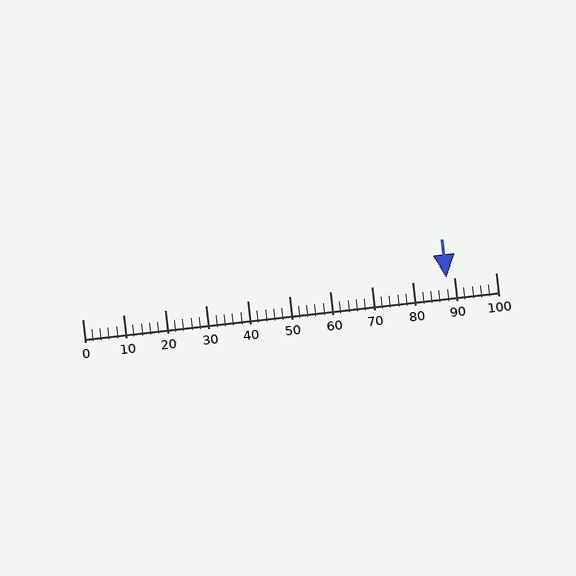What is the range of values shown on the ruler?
The ruler shows values from 0 to 100.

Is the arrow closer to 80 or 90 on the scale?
The arrow is closer to 90.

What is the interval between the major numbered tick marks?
The major tick marks are spaced 10 units apart.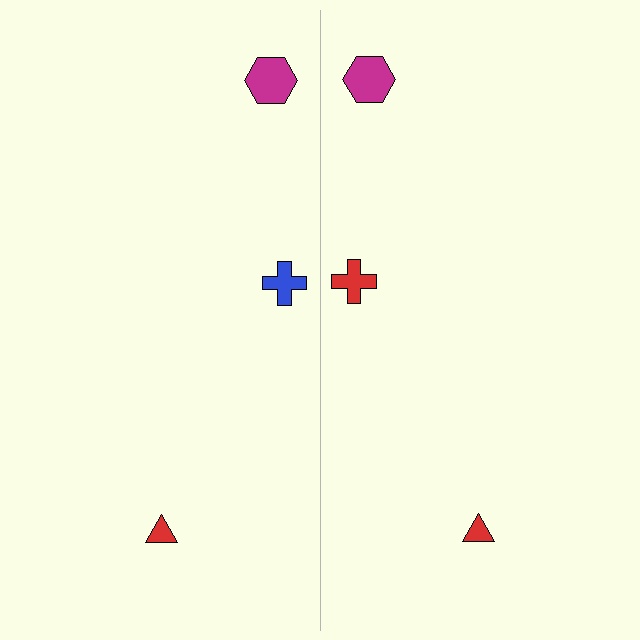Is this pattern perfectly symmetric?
No, the pattern is not perfectly symmetric. The red cross on the right side breaks the symmetry — its mirror counterpart is blue.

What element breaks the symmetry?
The red cross on the right side breaks the symmetry — its mirror counterpart is blue.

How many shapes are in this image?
There are 6 shapes in this image.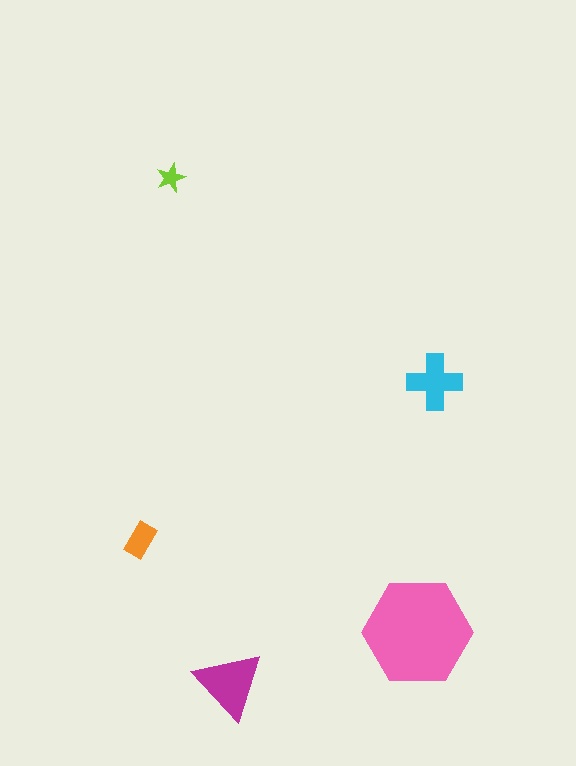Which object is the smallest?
The lime star.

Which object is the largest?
The pink hexagon.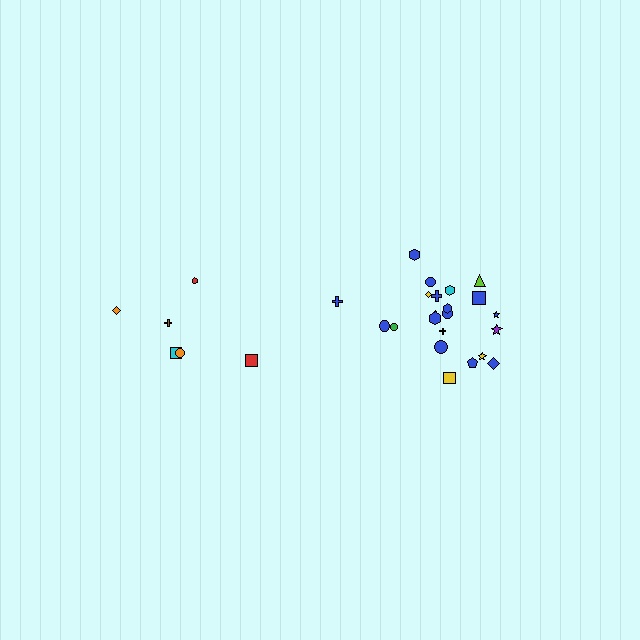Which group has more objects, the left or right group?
The right group.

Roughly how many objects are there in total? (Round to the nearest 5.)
Roughly 30 objects in total.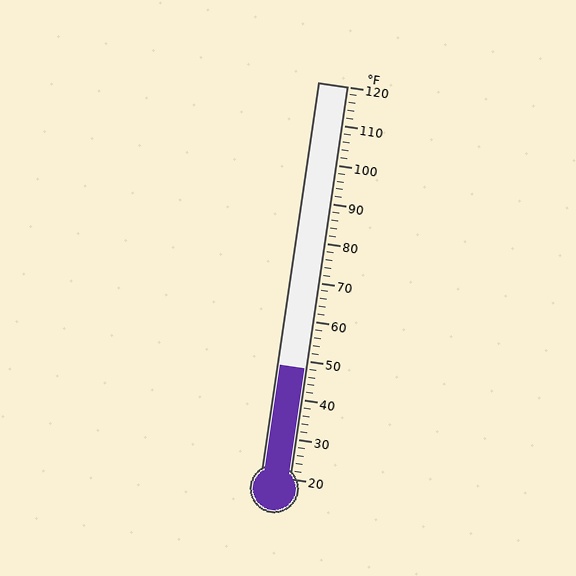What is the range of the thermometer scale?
The thermometer scale ranges from 20°F to 120°F.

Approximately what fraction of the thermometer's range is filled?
The thermometer is filled to approximately 30% of its range.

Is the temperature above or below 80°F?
The temperature is below 80°F.